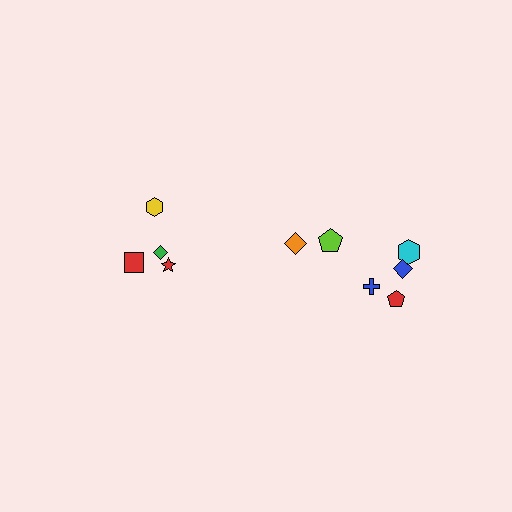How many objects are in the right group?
There are 6 objects.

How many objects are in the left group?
There are 4 objects.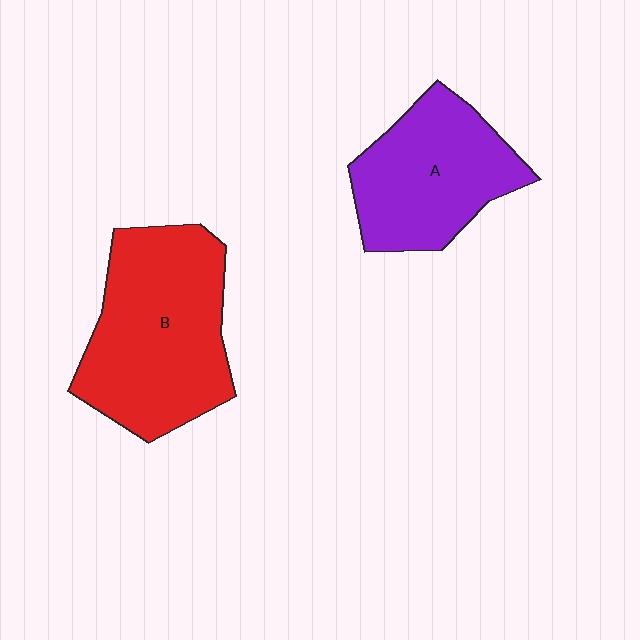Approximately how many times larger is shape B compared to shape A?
Approximately 1.3 times.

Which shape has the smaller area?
Shape A (purple).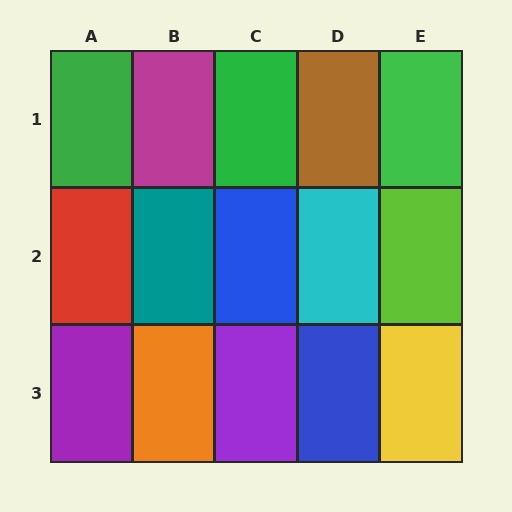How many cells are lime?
1 cell is lime.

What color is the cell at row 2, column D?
Cyan.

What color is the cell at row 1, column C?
Green.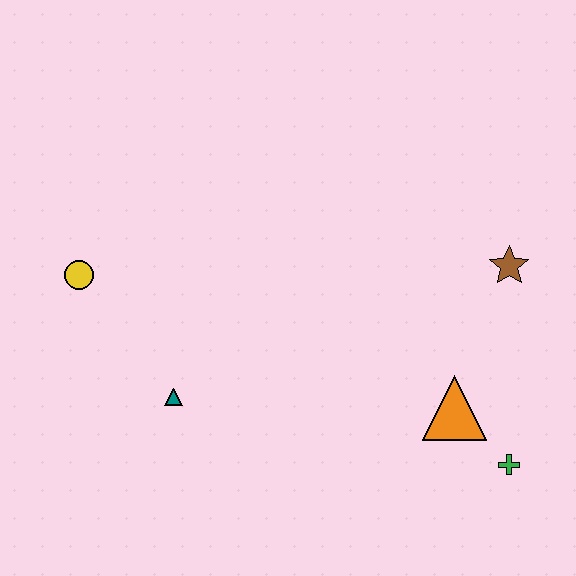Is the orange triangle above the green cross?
Yes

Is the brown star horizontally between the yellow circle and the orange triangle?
No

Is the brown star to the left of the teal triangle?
No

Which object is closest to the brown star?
The orange triangle is closest to the brown star.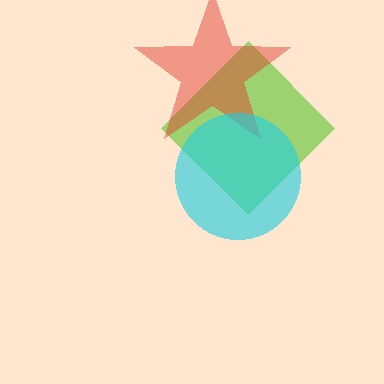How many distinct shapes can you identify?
There are 3 distinct shapes: a lime diamond, a red star, a cyan circle.